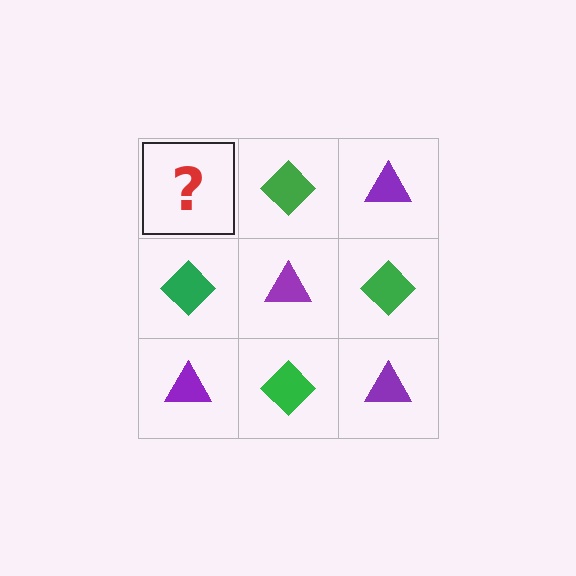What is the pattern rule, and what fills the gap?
The rule is that it alternates purple triangle and green diamond in a checkerboard pattern. The gap should be filled with a purple triangle.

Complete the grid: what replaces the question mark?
The question mark should be replaced with a purple triangle.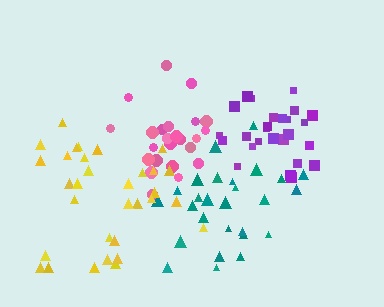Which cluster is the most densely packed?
Purple.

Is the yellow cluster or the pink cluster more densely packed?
Pink.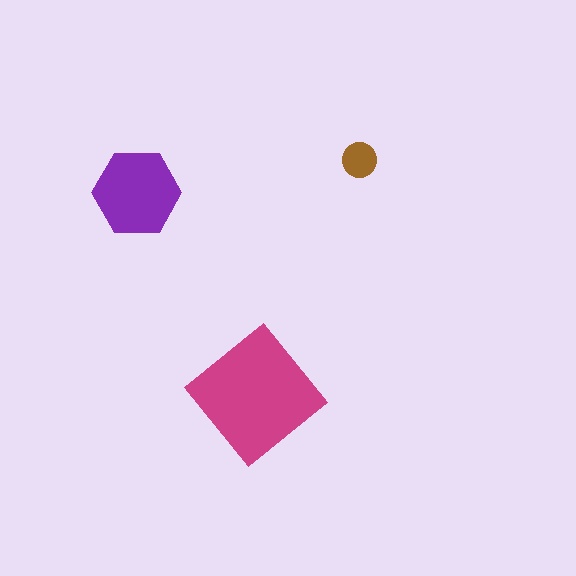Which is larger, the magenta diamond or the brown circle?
The magenta diamond.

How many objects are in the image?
There are 3 objects in the image.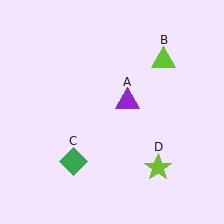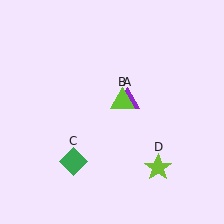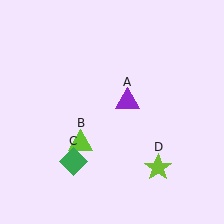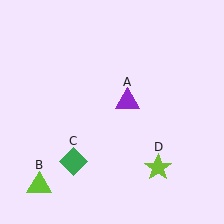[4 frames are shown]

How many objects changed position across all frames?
1 object changed position: lime triangle (object B).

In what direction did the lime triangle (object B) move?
The lime triangle (object B) moved down and to the left.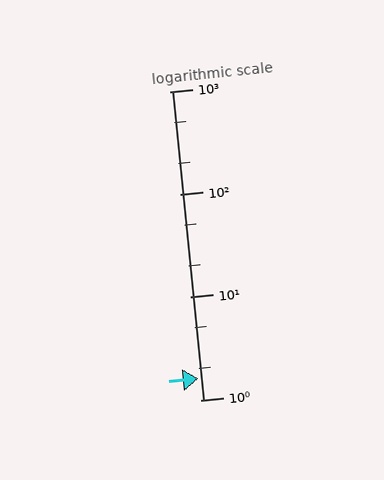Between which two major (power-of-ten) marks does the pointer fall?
The pointer is between 1 and 10.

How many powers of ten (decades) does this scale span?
The scale spans 3 decades, from 1 to 1000.